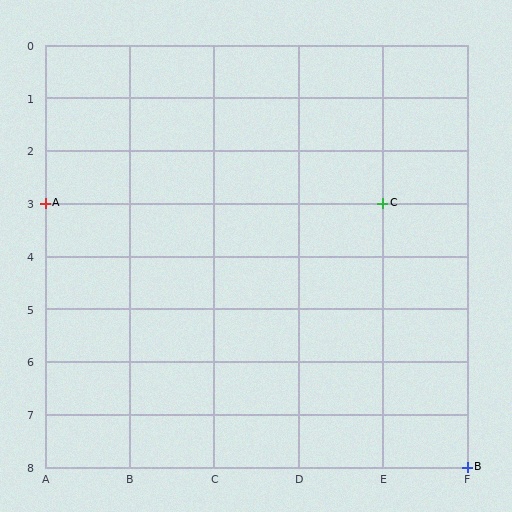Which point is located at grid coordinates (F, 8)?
Point B is at (F, 8).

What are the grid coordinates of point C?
Point C is at grid coordinates (E, 3).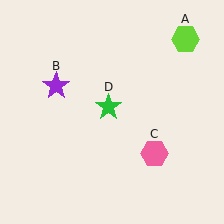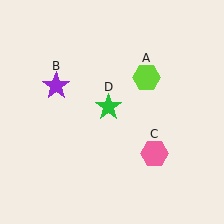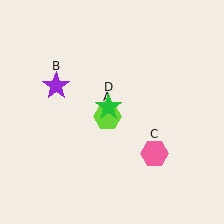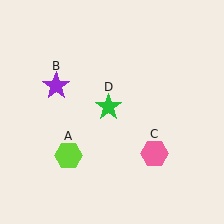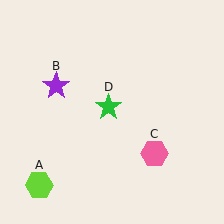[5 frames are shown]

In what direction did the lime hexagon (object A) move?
The lime hexagon (object A) moved down and to the left.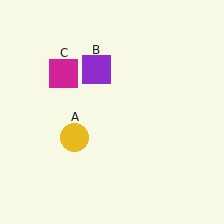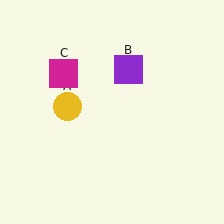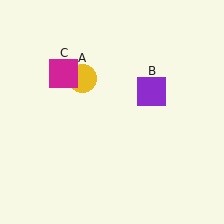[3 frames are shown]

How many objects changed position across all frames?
2 objects changed position: yellow circle (object A), purple square (object B).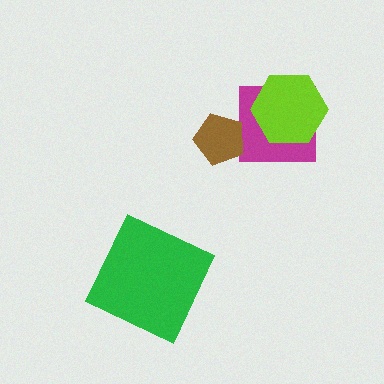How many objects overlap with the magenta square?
1 object overlaps with the magenta square.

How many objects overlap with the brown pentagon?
0 objects overlap with the brown pentagon.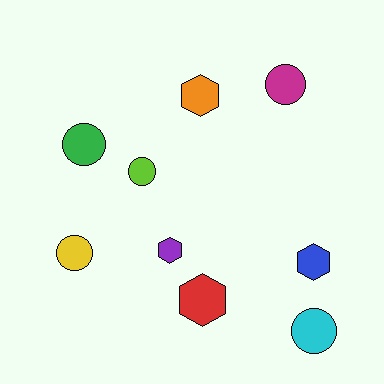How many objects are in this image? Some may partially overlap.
There are 9 objects.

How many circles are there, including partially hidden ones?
There are 5 circles.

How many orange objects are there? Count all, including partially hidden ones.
There is 1 orange object.